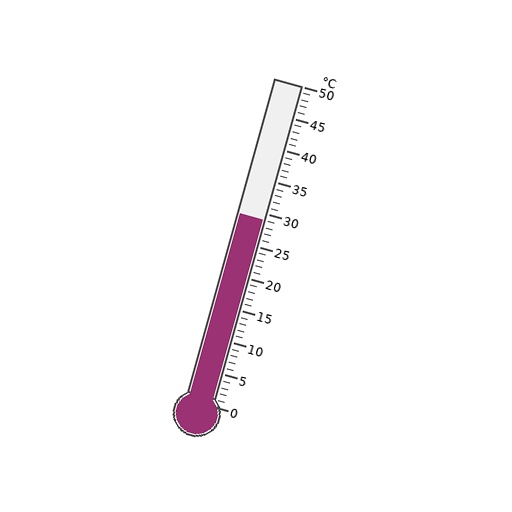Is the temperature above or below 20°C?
The temperature is above 20°C.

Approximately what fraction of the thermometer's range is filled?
The thermometer is filled to approximately 60% of its range.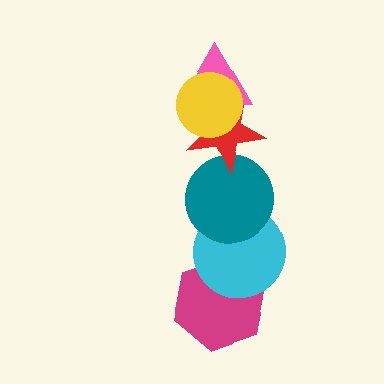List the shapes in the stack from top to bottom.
From top to bottom: the yellow circle, the pink triangle, the red star, the teal circle, the cyan circle, the magenta hexagon.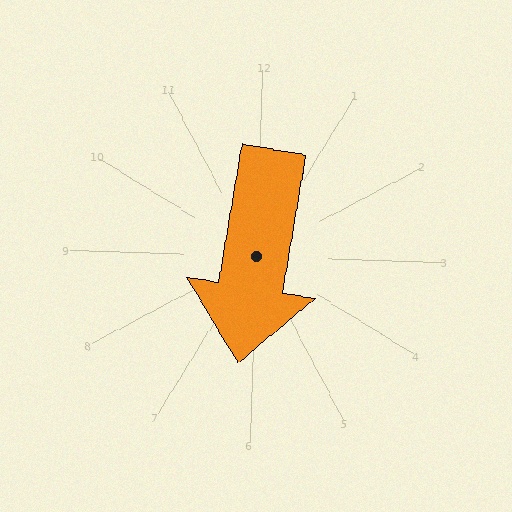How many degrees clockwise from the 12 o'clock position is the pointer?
Approximately 188 degrees.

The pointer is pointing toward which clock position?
Roughly 6 o'clock.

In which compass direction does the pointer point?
South.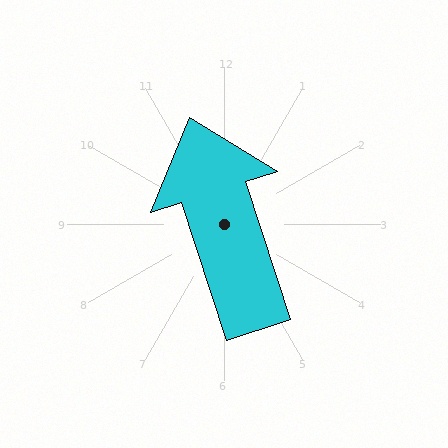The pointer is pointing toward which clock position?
Roughly 11 o'clock.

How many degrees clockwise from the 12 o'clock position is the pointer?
Approximately 342 degrees.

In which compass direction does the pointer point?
North.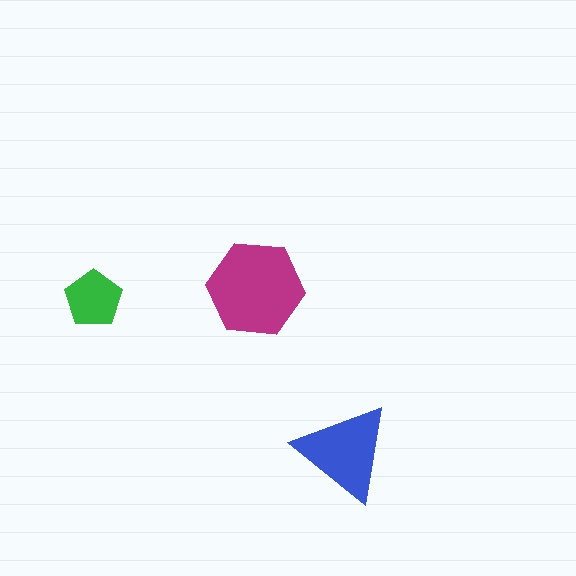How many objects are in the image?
There are 3 objects in the image.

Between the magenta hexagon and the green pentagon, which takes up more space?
The magenta hexagon.